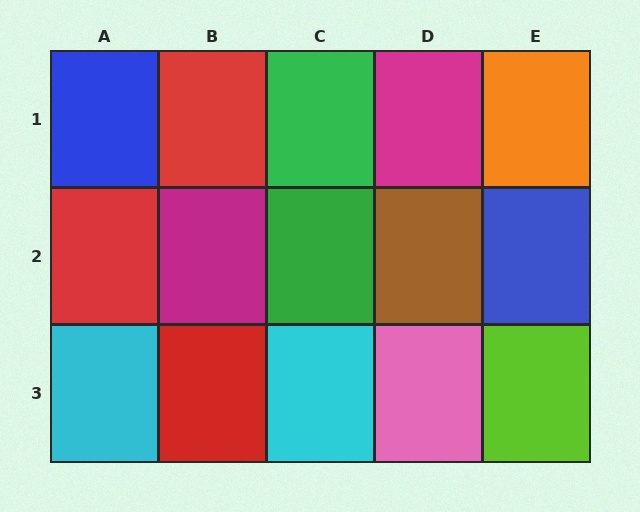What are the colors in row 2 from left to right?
Red, magenta, green, brown, blue.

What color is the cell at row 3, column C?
Cyan.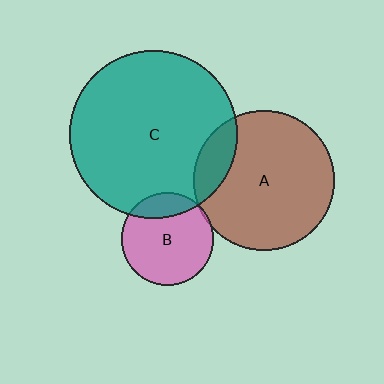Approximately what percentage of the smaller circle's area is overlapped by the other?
Approximately 20%.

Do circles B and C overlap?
Yes.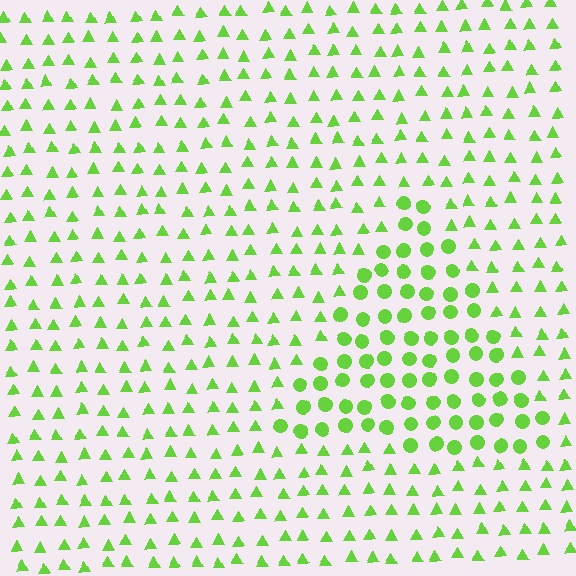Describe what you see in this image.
The image is filled with small lime elements arranged in a uniform grid. A triangle-shaped region contains circles, while the surrounding area contains triangles. The boundary is defined purely by the change in element shape.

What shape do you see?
I see a triangle.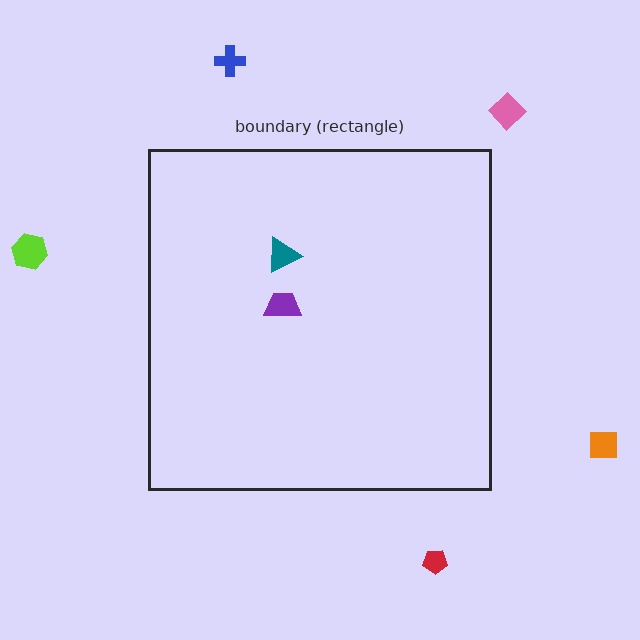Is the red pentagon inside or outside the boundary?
Outside.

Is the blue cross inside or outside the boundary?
Outside.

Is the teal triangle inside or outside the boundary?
Inside.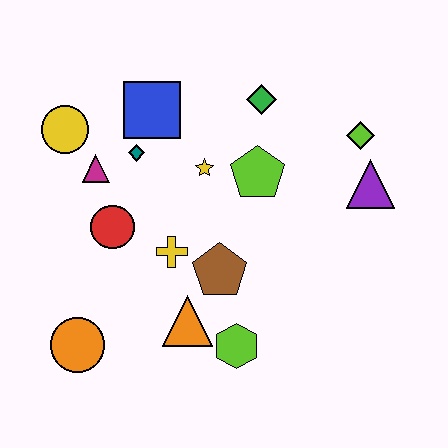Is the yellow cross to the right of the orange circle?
Yes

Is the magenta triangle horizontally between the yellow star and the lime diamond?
No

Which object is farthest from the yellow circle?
The purple triangle is farthest from the yellow circle.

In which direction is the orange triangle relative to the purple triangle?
The orange triangle is to the left of the purple triangle.